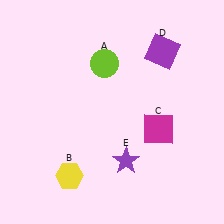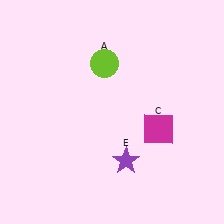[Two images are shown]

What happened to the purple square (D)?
The purple square (D) was removed in Image 2. It was in the top-right area of Image 1.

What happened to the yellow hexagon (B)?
The yellow hexagon (B) was removed in Image 2. It was in the bottom-left area of Image 1.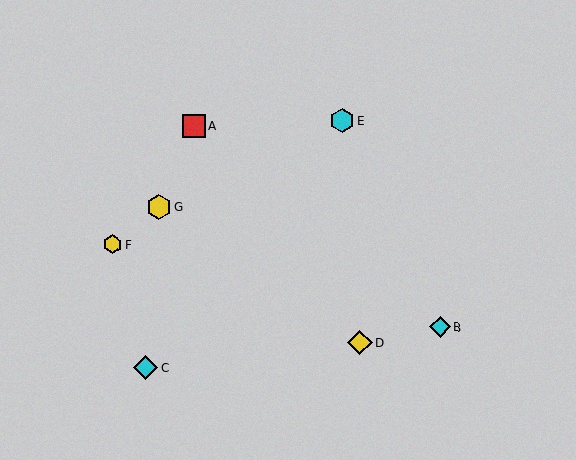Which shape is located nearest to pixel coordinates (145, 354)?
The cyan diamond (labeled C) at (145, 367) is nearest to that location.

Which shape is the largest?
The yellow diamond (labeled D) is the largest.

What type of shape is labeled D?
Shape D is a yellow diamond.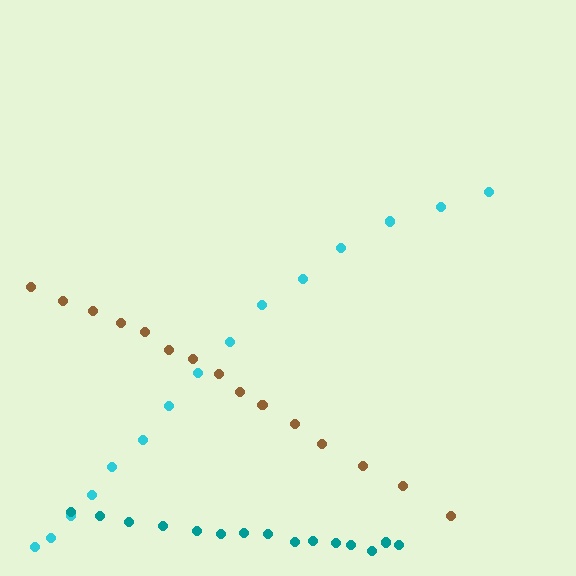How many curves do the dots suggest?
There are 3 distinct paths.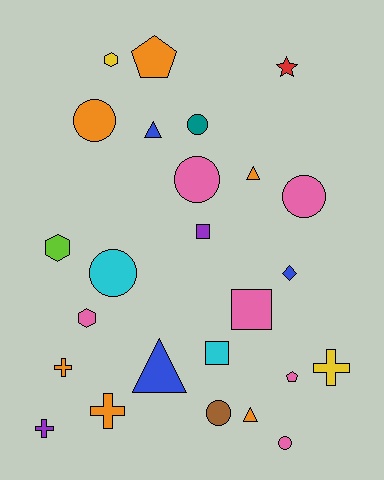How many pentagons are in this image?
There are 2 pentagons.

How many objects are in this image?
There are 25 objects.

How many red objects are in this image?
There is 1 red object.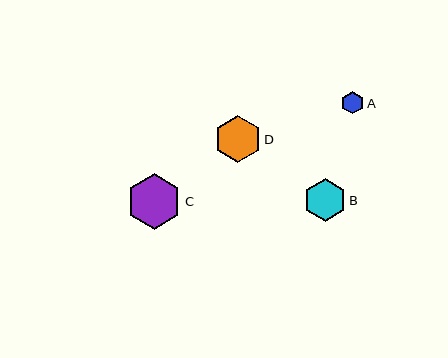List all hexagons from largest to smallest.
From largest to smallest: C, D, B, A.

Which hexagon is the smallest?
Hexagon A is the smallest with a size of approximately 22 pixels.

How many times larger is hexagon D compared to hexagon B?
Hexagon D is approximately 1.1 times the size of hexagon B.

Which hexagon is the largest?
Hexagon C is the largest with a size of approximately 55 pixels.